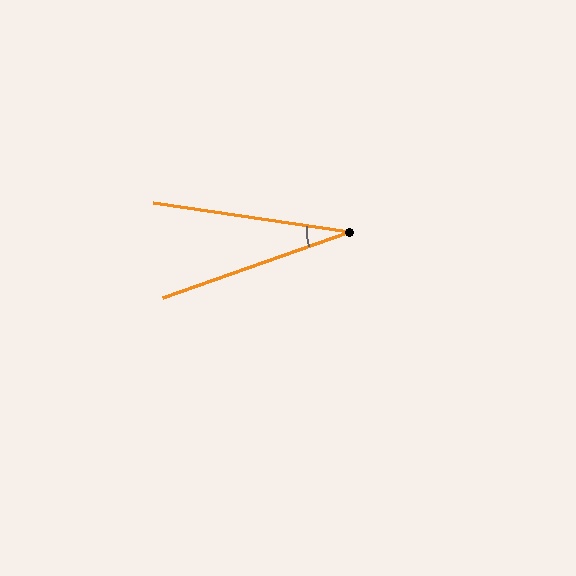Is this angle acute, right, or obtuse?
It is acute.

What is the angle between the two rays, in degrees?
Approximately 28 degrees.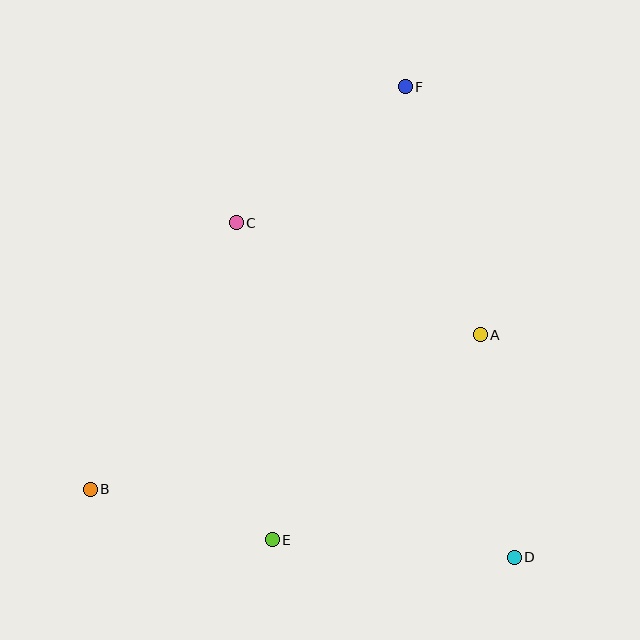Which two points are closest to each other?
Points B and E are closest to each other.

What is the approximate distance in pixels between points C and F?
The distance between C and F is approximately 217 pixels.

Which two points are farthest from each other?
Points B and F are farthest from each other.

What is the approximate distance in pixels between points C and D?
The distance between C and D is approximately 435 pixels.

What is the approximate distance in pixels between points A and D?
The distance between A and D is approximately 225 pixels.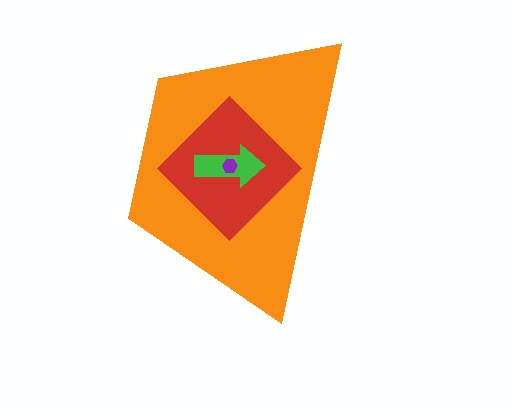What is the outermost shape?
The orange trapezoid.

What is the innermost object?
The purple hexagon.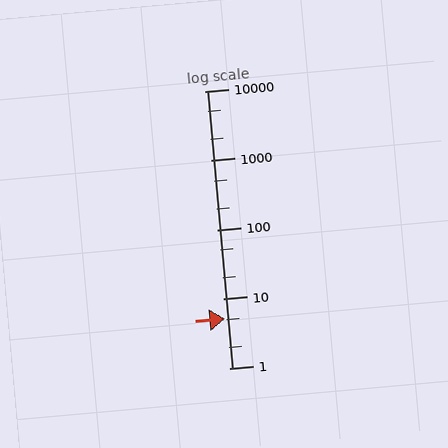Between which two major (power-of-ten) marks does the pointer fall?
The pointer is between 1 and 10.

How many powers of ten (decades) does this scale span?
The scale spans 4 decades, from 1 to 10000.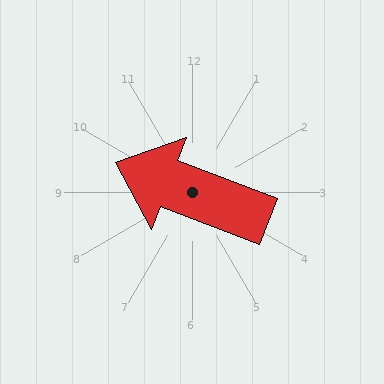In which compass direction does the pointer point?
West.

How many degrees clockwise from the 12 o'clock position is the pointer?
Approximately 291 degrees.